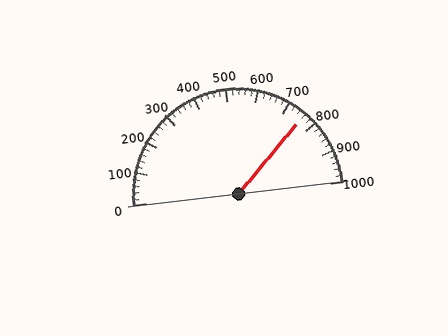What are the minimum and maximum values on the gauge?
The gauge ranges from 0 to 1000.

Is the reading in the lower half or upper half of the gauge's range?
The reading is in the upper half of the range (0 to 1000).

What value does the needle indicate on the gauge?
The needle indicates approximately 760.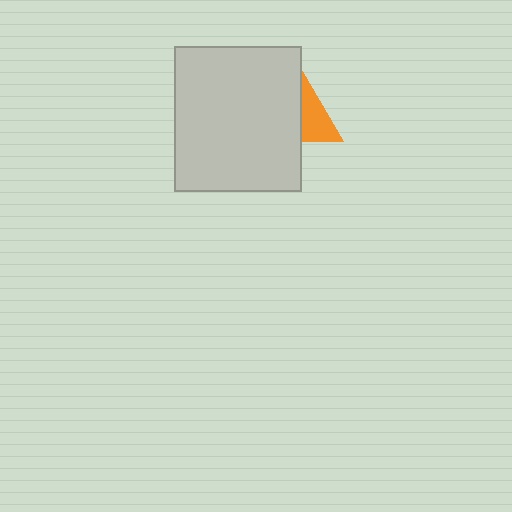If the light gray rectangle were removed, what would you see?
You would see the complete orange triangle.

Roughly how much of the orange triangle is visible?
A small part of it is visible (roughly 39%).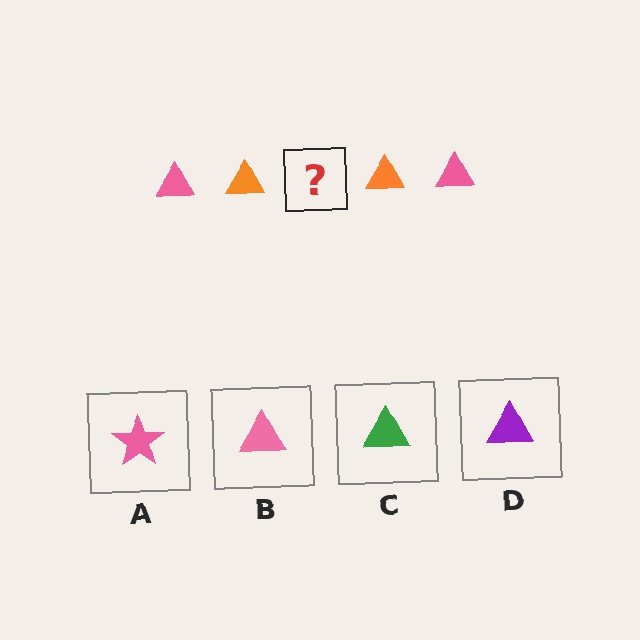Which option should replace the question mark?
Option B.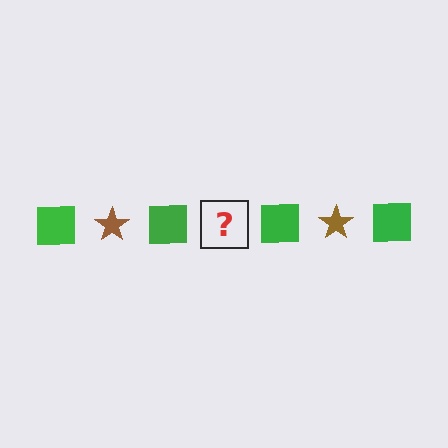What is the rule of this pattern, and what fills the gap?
The rule is that the pattern alternates between green square and brown star. The gap should be filled with a brown star.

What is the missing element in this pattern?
The missing element is a brown star.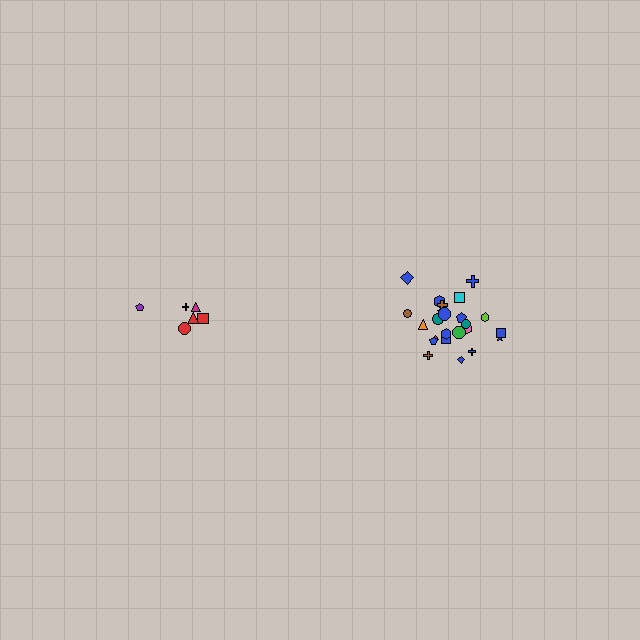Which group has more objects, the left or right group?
The right group.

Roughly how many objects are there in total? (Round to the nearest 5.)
Roughly 30 objects in total.